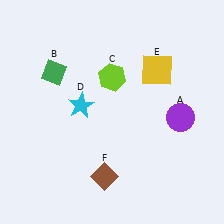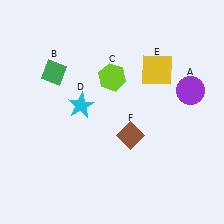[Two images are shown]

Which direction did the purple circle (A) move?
The purple circle (A) moved up.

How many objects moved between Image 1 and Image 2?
2 objects moved between the two images.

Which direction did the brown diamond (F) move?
The brown diamond (F) moved up.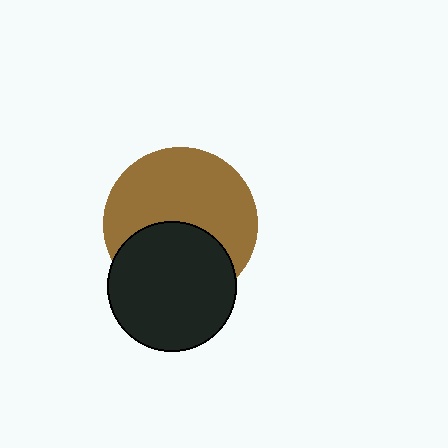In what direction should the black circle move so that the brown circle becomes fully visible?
The black circle should move down. That is the shortest direction to clear the overlap and leave the brown circle fully visible.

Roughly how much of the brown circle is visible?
About half of it is visible (roughly 61%).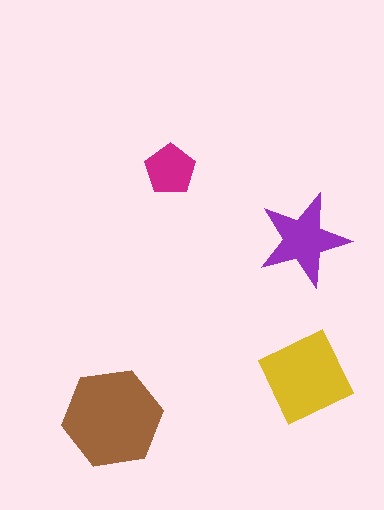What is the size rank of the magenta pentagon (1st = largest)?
4th.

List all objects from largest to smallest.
The brown hexagon, the yellow square, the purple star, the magenta pentagon.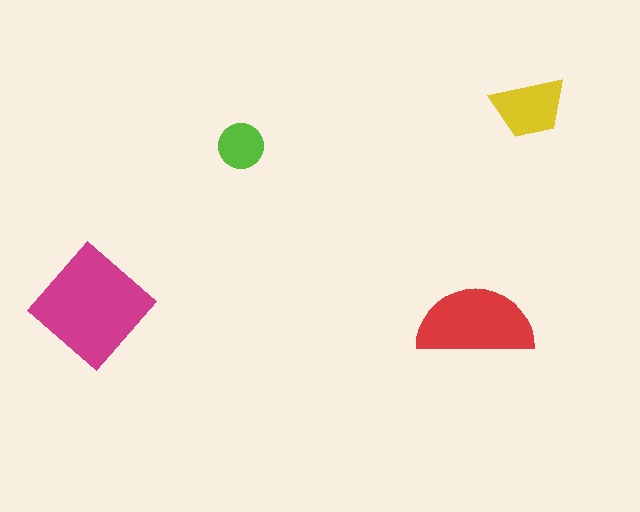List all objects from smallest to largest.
The lime circle, the yellow trapezoid, the red semicircle, the magenta diamond.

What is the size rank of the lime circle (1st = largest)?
4th.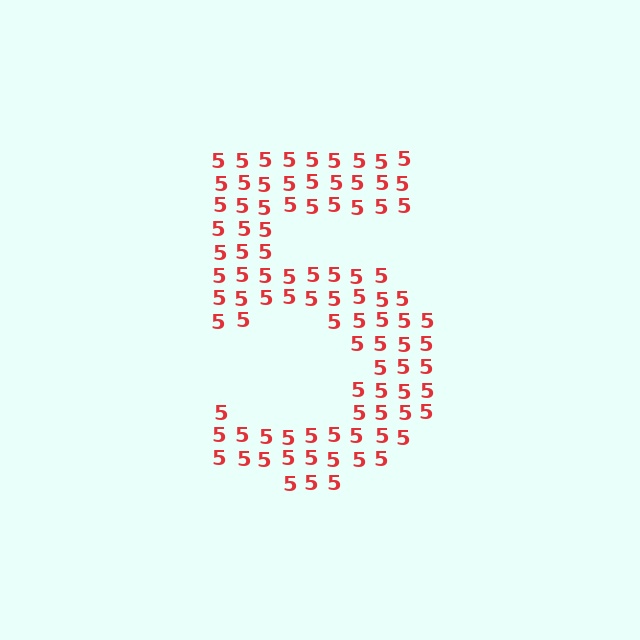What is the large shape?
The large shape is the digit 5.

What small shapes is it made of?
It is made of small digit 5's.